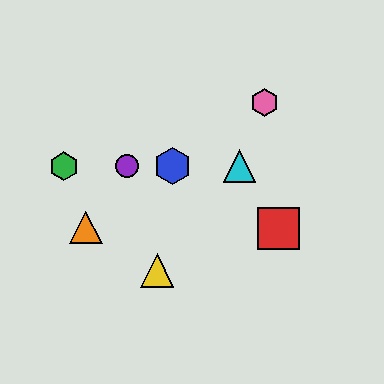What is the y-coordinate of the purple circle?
The purple circle is at y≈166.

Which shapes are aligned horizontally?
The blue hexagon, the green hexagon, the purple circle, the cyan triangle are aligned horizontally.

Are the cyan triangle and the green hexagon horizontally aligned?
Yes, both are at y≈166.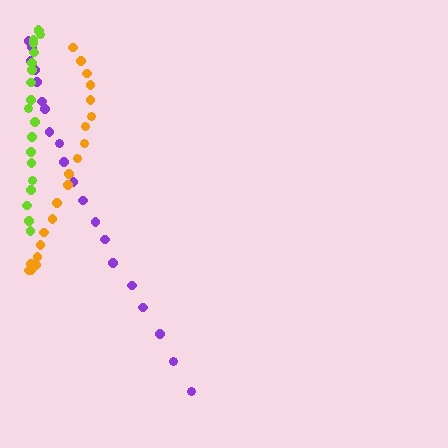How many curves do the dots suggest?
There are 3 distinct paths.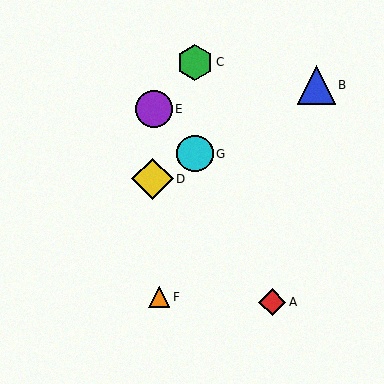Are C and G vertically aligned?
Yes, both are at x≈195.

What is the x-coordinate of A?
Object A is at x≈272.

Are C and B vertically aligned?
No, C is at x≈195 and B is at x≈316.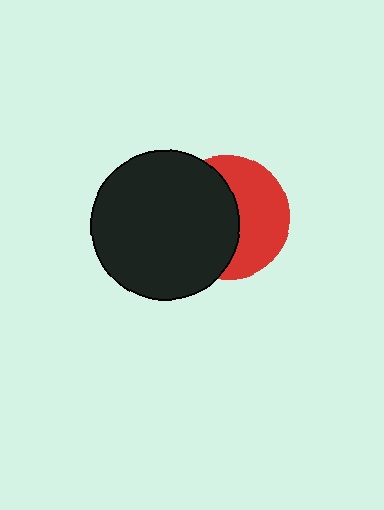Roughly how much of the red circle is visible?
About half of it is visible (roughly 47%).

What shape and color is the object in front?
The object in front is a black circle.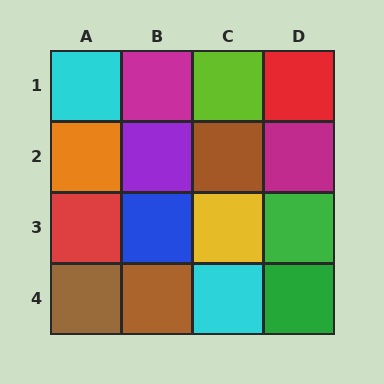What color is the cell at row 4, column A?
Brown.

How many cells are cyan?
2 cells are cyan.